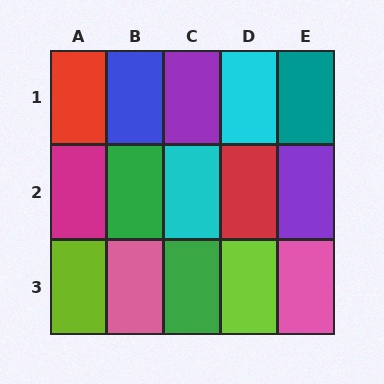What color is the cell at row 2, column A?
Magenta.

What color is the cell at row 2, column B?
Green.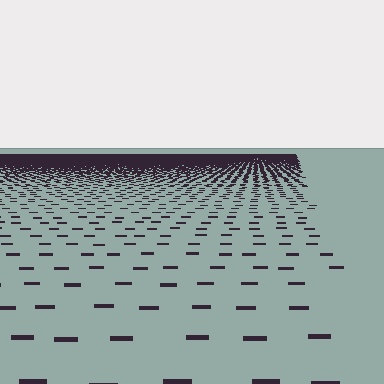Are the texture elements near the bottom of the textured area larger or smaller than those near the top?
Larger. Near the bottom, elements are closer to the viewer and appear at a bigger on-screen size.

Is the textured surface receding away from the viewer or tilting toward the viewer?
The surface is receding away from the viewer. Texture elements get smaller and denser toward the top.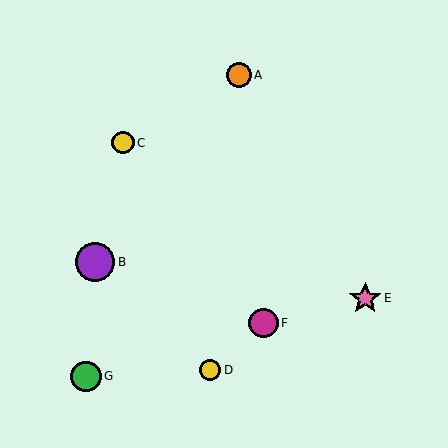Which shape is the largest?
The purple circle (labeled B) is the largest.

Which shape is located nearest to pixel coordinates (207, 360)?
The yellow circle (labeled D) at (210, 370) is nearest to that location.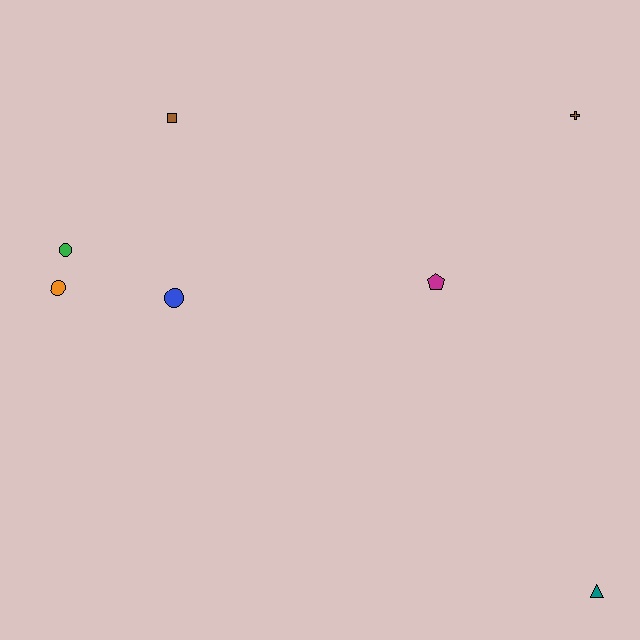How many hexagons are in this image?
There are no hexagons.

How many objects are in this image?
There are 7 objects.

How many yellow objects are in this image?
There are no yellow objects.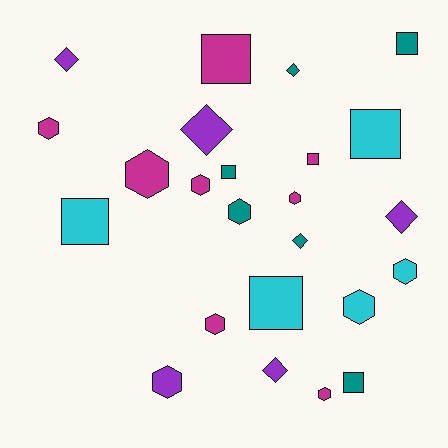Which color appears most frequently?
Magenta, with 8 objects.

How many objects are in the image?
There are 24 objects.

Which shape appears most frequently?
Hexagon, with 10 objects.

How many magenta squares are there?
There are 2 magenta squares.